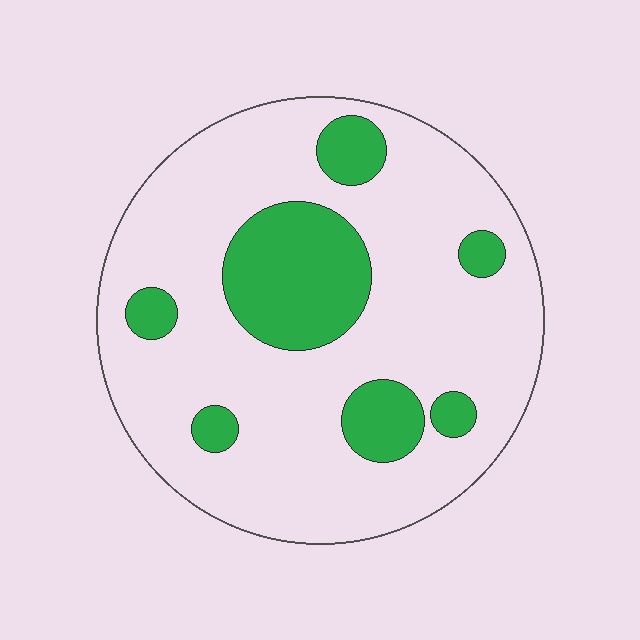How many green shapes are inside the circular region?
7.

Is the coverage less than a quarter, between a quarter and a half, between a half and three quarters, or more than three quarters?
Less than a quarter.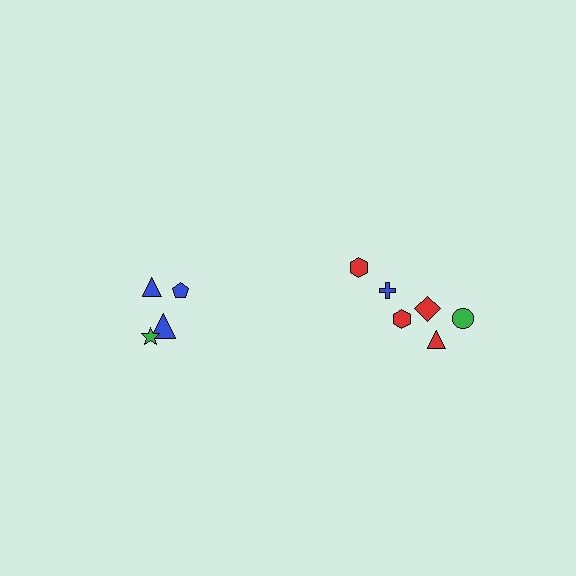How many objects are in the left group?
There are 4 objects.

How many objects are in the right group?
There are 6 objects.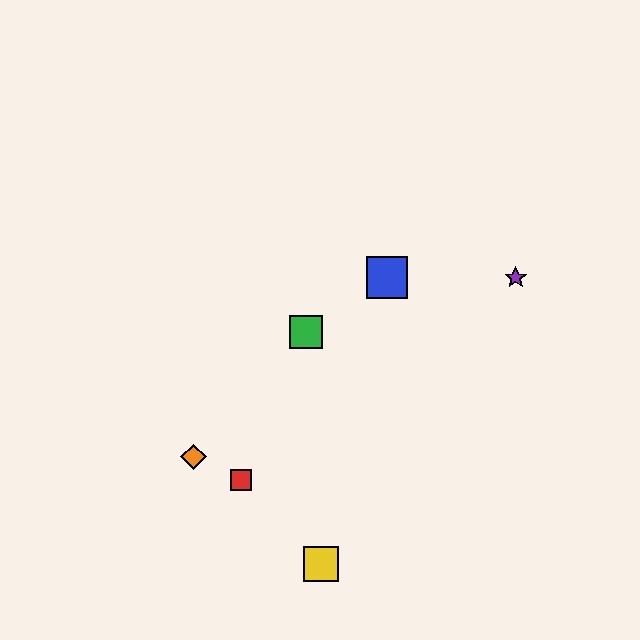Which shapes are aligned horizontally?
The blue square, the purple star are aligned horizontally.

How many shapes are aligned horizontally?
2 shapes (the blue square, the purple star) are aligned horizontally.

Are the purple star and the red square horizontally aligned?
No, the purple star is at y≈278 and the red square is at y≈480.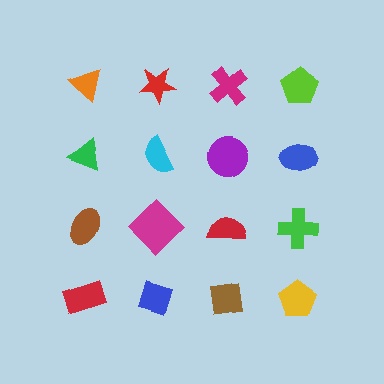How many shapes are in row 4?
4 shapes.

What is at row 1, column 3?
A magenta cross.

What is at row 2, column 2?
A cyan semicircle.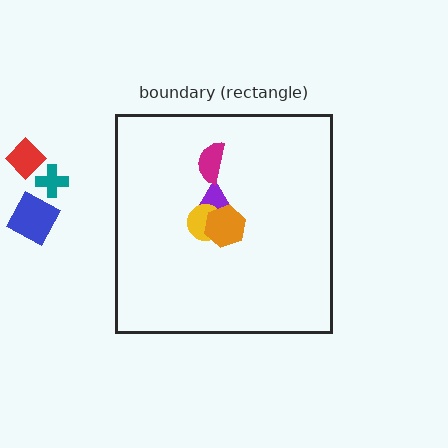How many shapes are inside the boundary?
4 inside, 3 outside.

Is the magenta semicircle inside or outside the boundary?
Inside.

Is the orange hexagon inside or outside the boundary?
Inside.